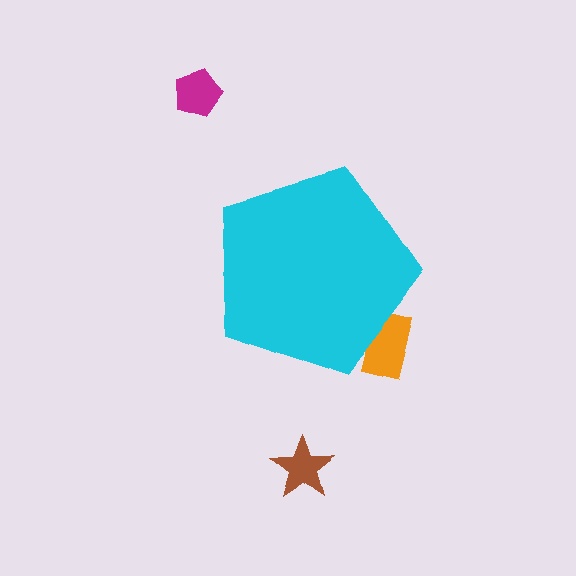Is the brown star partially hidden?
No, the brown star is fully visible.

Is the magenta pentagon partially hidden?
No, the magenta pentagon is fully visible.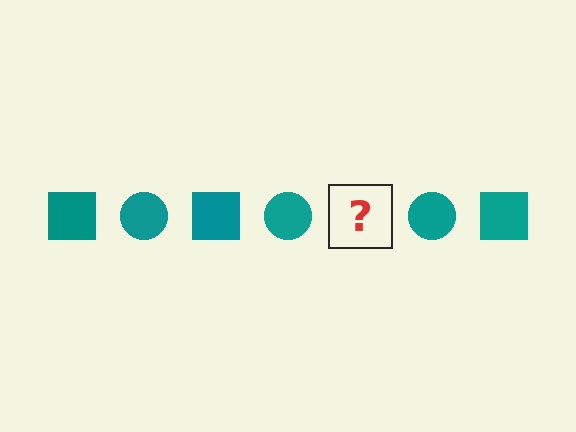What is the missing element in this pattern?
The missing element is a teal square.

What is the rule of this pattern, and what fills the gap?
The rule is that the pattern cycles through square, circle shapes in teal. The gap should be filled with a teal square.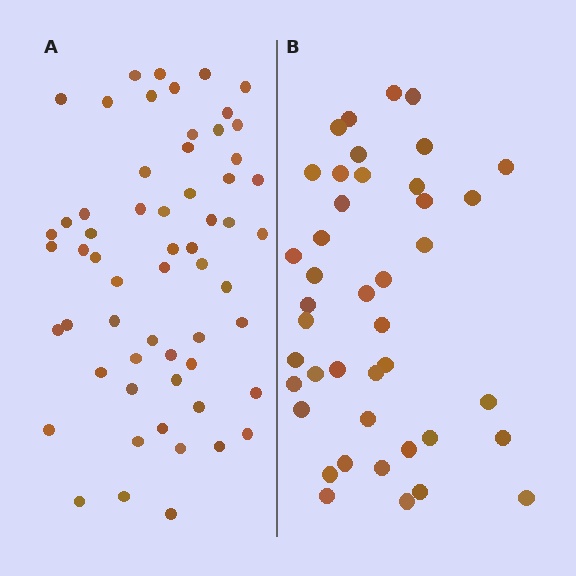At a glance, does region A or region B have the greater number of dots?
Region A (the left region) has more dots.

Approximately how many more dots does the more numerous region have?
Region A has approximately 15 more dots than region B.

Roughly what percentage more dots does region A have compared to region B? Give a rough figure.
About 40% more.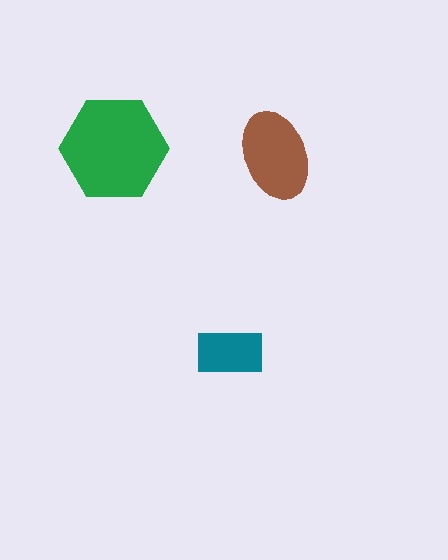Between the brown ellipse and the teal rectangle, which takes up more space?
The brown ellipse.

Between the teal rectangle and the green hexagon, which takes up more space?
The green hexagon.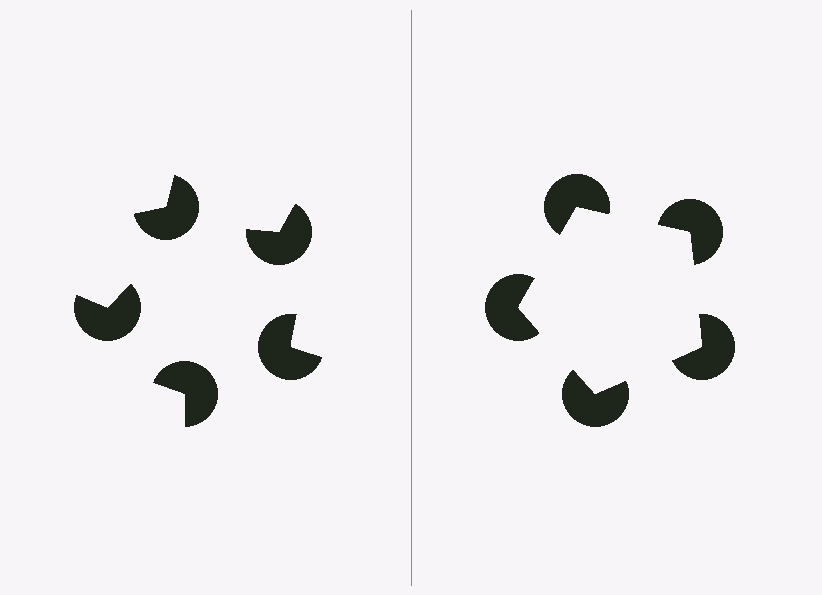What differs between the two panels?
The pac-man discs are positioned identically on both sides; only the wedge orientations differ. On the right they align to a pentagon; on the left they are misaligned.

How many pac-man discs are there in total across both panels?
10 — 5 on each side.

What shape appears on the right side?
An illusory pentagon.